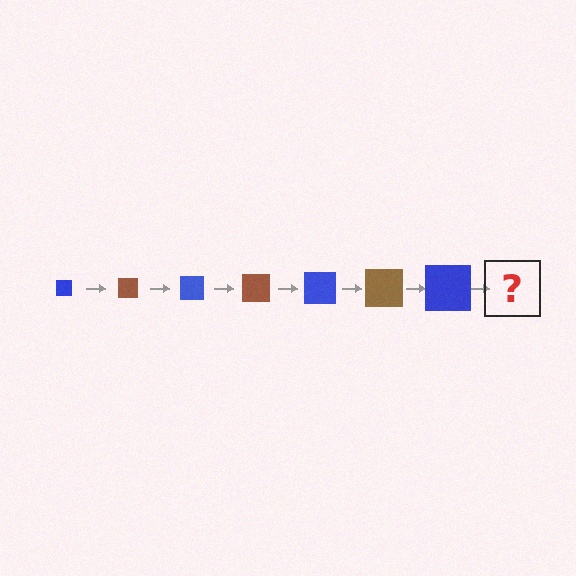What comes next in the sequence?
The next element should be a brown square, larger than the previous one.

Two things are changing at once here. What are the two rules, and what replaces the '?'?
The two rules are that the square grows larger each step and the color cycles through blue and brown. The '?' should be a brown square, larger than the previous one.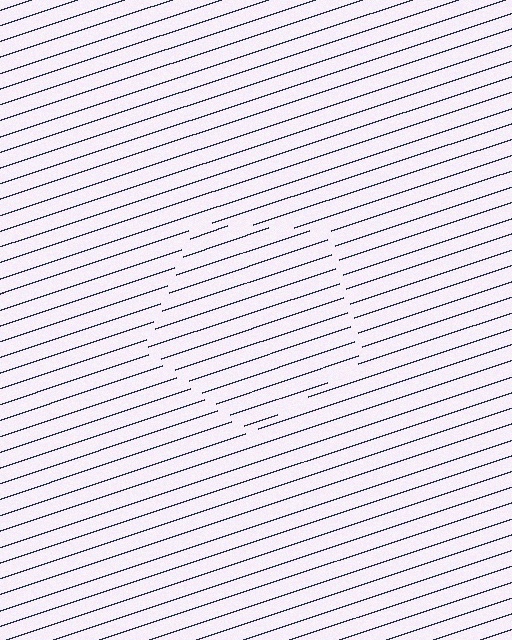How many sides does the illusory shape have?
5 sides — the line-ends trace a pentagon.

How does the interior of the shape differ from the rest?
The interior of the shape contains the same grating, shifted by half a period — the contour is defined by the phase discontinuity where line-ends from the inner and outer gratings abut.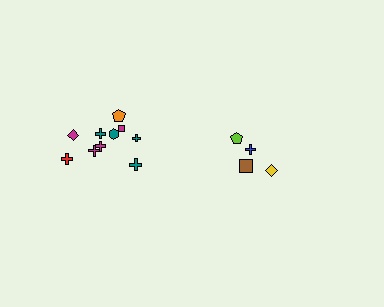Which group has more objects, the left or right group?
The left group.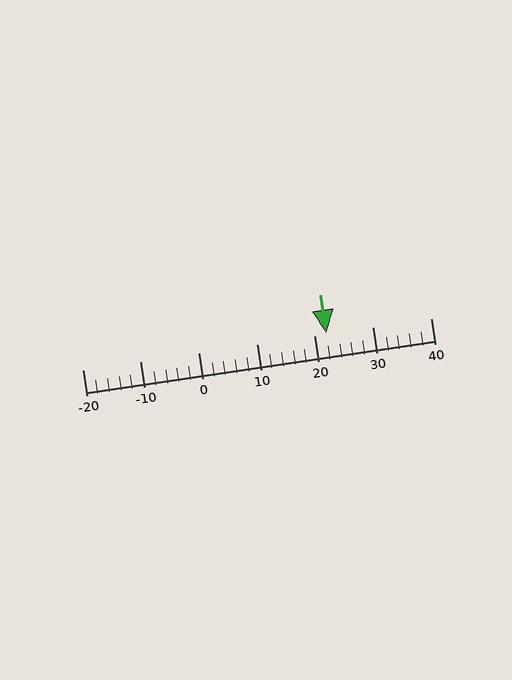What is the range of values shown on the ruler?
The ruler shows values from -20 to 40.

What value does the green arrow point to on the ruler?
The green arrow points to approximately 22.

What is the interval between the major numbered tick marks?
The major tick marks are spaced 10 units apart.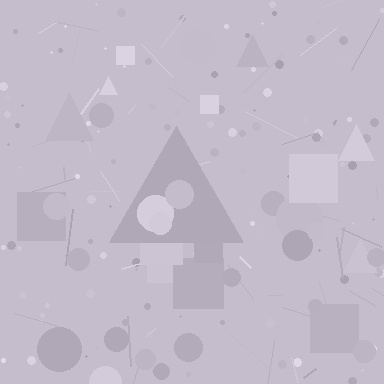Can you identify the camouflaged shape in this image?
The camouflaged shape is a triangle.